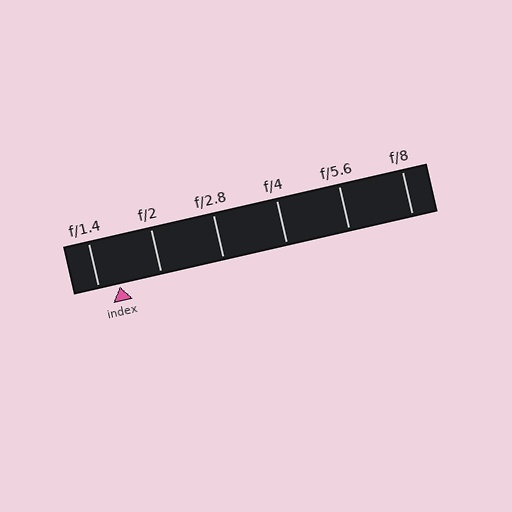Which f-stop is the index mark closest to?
The index mark is closest to f/1.4.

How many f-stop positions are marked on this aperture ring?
There are 6 f-stop positions marked.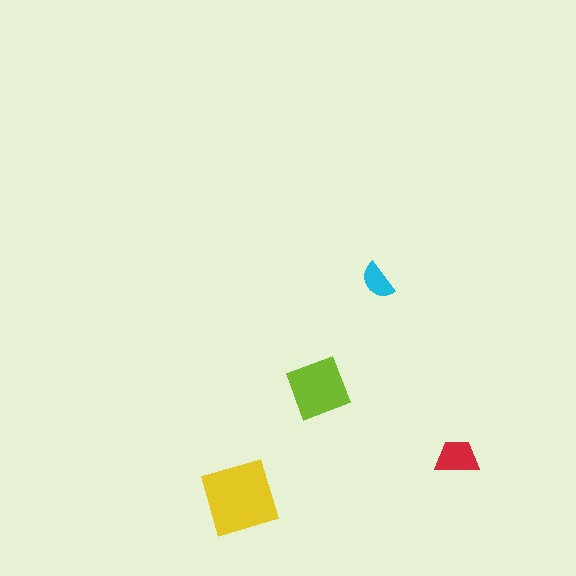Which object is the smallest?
The cyan semicircle.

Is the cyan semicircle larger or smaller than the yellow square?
Smaller.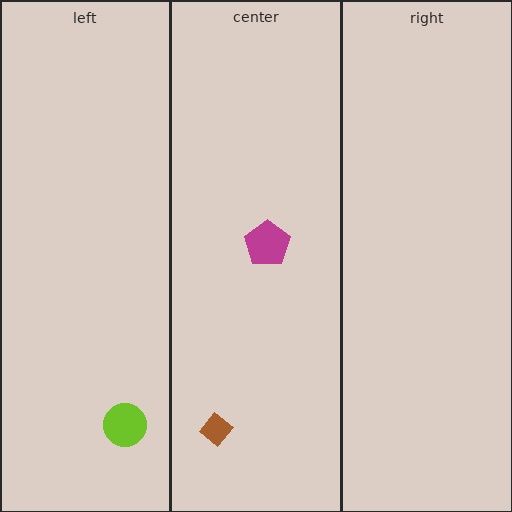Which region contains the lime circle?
The left region.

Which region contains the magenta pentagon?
The center region.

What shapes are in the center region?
The brown diamond, the magenta pentagon.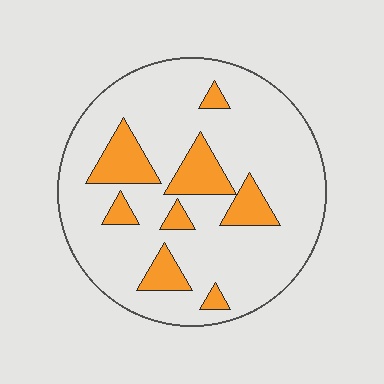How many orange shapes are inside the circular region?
8.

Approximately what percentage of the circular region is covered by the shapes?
Approximately 20%.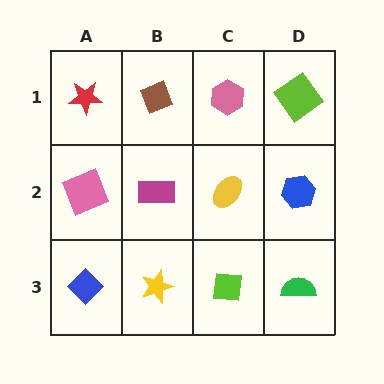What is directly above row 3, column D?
A blue hexagon.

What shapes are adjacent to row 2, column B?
A brown diamond (row 1, column B), a yellow star (row 3, column B), a pink square (row 2, column A), a yellow ellipse (row 2, column C).